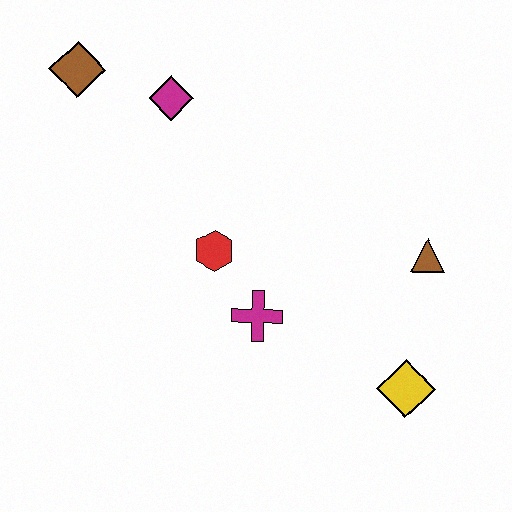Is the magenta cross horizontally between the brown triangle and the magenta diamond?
Yes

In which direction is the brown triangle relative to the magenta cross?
The brown triangle is to the right of the magenta cross.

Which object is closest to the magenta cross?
The red hexagon is closest to the magenta cross.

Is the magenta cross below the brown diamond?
Yes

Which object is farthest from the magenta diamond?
The yellow diamond is farthest from the magenta diamond.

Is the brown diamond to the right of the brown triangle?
No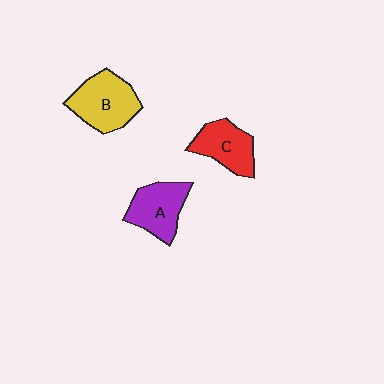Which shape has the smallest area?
Shape C (red).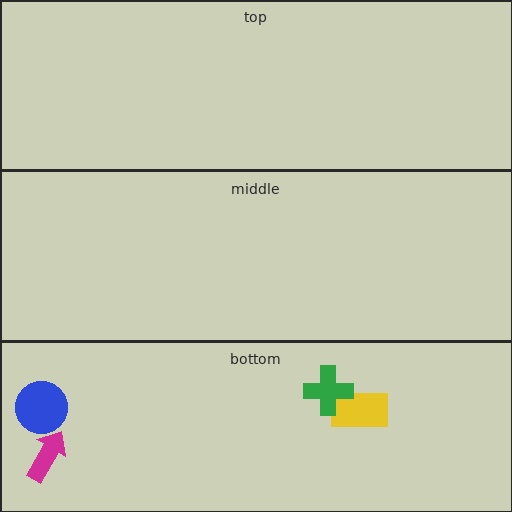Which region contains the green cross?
The bottom region.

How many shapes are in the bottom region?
4.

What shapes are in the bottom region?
The blue circle, the magenta arrow, the yellow rectangle, the green cross.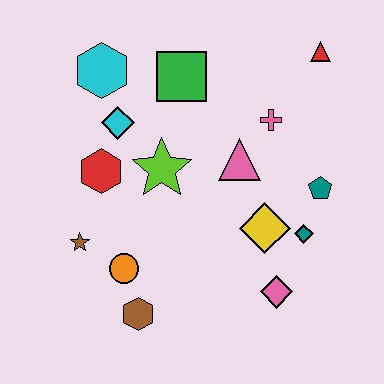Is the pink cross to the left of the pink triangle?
No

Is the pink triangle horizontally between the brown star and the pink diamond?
Yes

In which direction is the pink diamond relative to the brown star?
The pink diamond is to the right of the brown star.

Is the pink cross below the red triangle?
Yes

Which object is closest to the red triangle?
The pink cross is closest to the red triangle.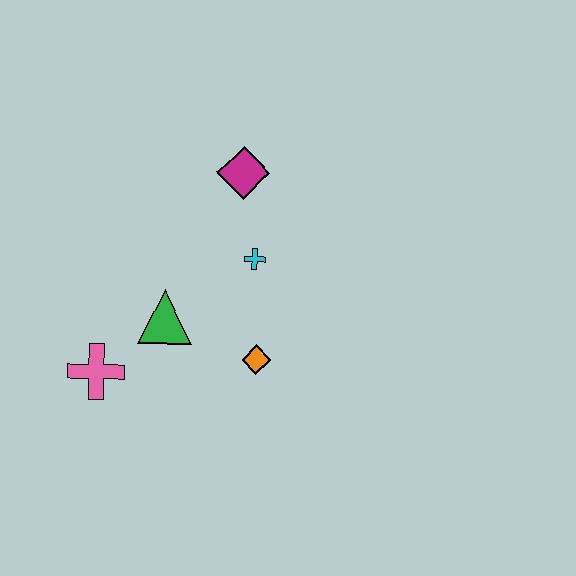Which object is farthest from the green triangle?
The magenta diamond is farthest from the green triangle.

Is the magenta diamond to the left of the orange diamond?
Yes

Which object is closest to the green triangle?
The pink cross is closest to the green triangle.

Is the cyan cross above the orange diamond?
Yes